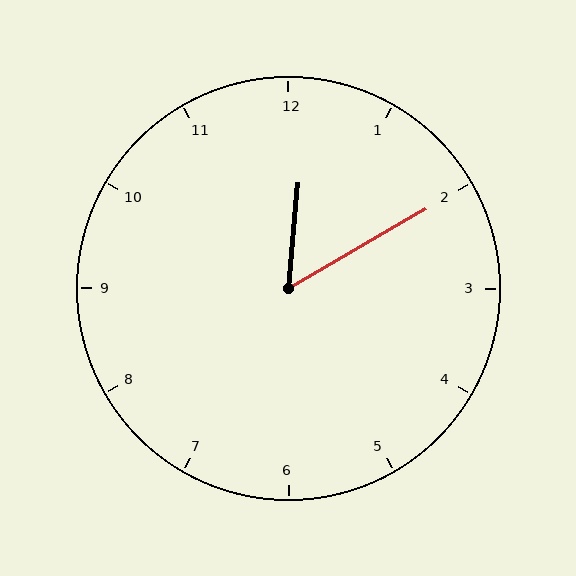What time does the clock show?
12:10.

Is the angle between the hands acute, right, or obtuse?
It is acute.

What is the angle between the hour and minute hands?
Approximately 55 degrees.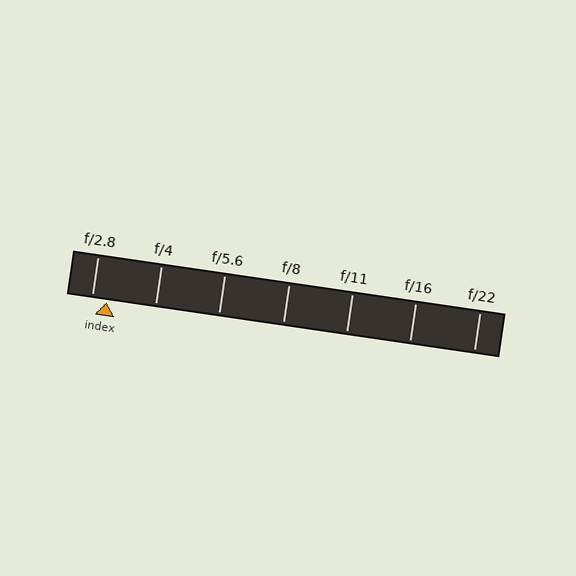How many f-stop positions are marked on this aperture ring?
There are 7 f-stop positions marked.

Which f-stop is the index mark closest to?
The index mark is closest to f/2.8.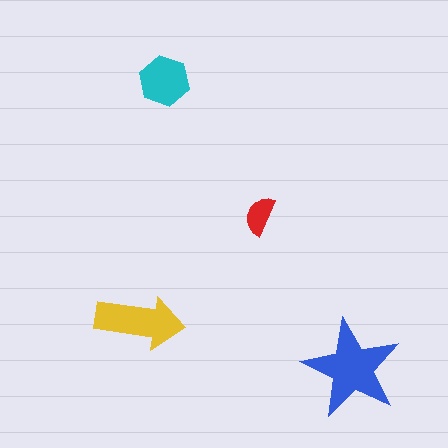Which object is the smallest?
The red semicircle.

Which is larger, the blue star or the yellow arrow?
The blue star.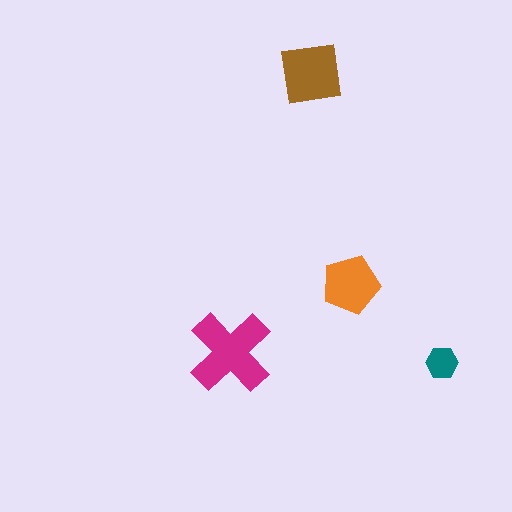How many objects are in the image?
There are 4 objects in the image.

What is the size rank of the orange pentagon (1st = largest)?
3rd.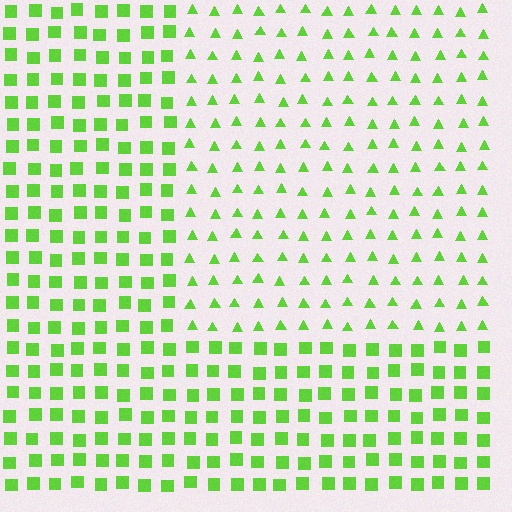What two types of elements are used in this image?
The image uses triangles inside the rectangle region and squares outside it.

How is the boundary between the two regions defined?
The boundary is defined by a change in element shape: triangles inside vs. squares outside. All elements share the same color and spacing.